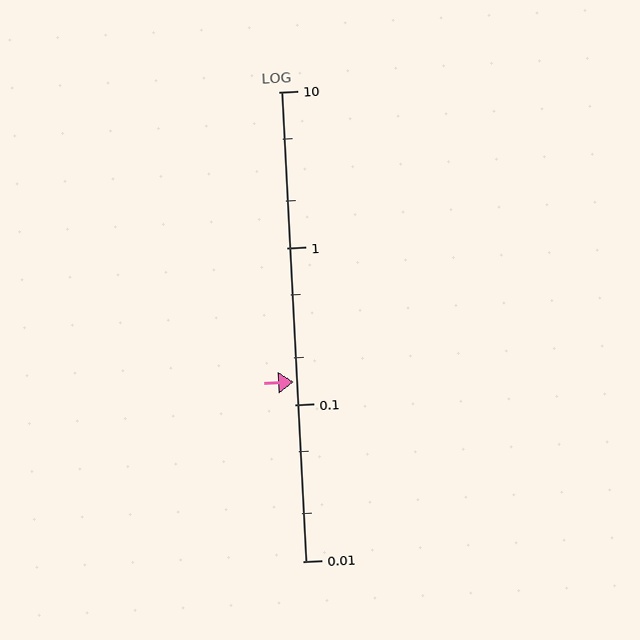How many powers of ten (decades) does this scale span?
The scale spans 3 decades, from 0.01 to 10.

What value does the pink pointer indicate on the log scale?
The pointer indicates approximately 0.14.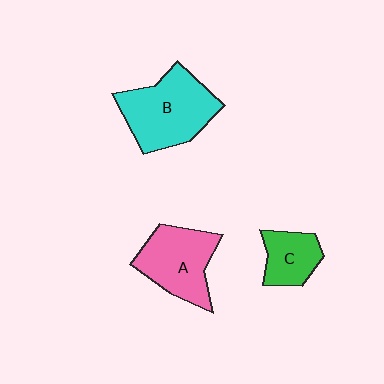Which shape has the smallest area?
Shape C (green).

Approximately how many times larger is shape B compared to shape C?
Approximately 2.0 times.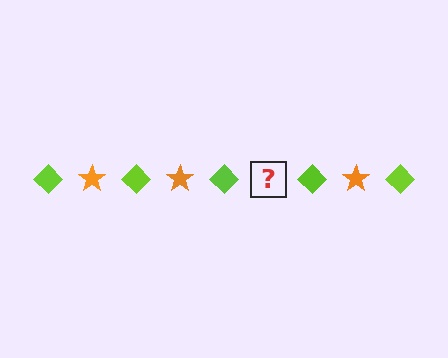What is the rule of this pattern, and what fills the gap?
The rule is that the pattern alternates between lime diamond and orange star. The gap should be filled with an orange star.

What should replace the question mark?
The question mark should be replaced with an orange star.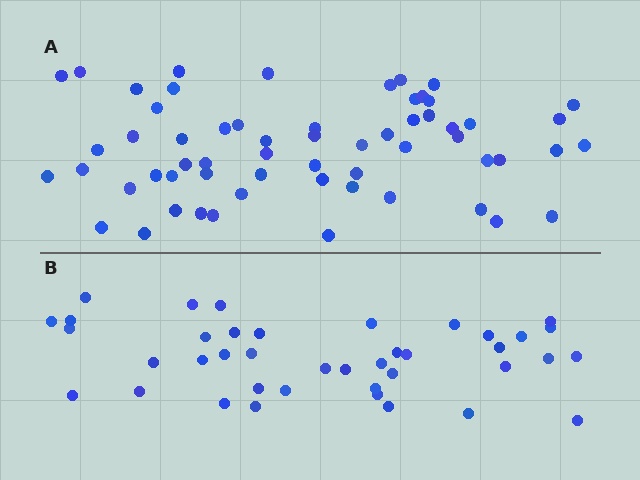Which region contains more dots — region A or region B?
Region A (the top region) has more dots.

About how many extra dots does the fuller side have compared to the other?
Region A has approximately 20 more dots than region B.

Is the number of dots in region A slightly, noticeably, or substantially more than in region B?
Region A has substantially more. The ratio is roughly 1.5 to 1.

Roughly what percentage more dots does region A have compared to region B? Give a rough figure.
About 50% more.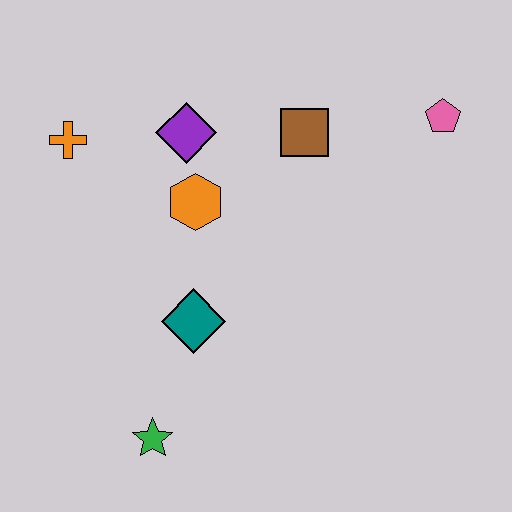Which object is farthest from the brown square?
The green star is farthest from the brown square.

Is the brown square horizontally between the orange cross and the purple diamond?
No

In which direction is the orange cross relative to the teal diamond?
The orange cross is above the teal diamond.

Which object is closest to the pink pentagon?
The brown square is closest to the pink pentagon.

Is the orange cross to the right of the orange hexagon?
No